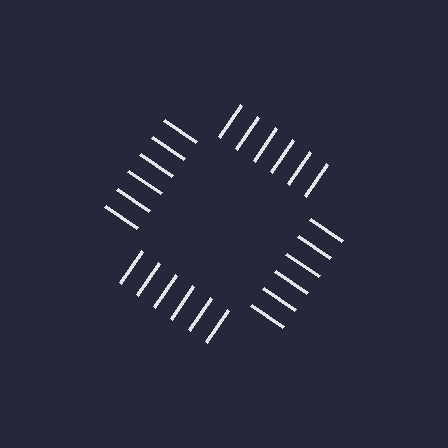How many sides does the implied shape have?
4 sides — the line-ends trace a square.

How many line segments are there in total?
24 — 6 along each of the 4 edges.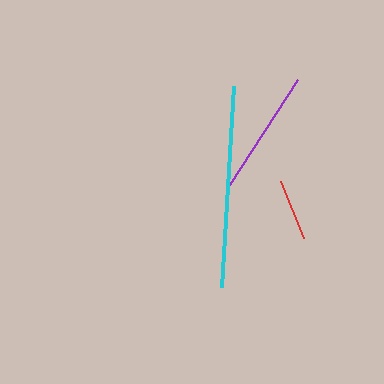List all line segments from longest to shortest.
From longest to shortest: cyan, purple, red.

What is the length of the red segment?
The red segment is approximately 62 pixels long.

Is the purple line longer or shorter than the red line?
The purple line is longer than the red line.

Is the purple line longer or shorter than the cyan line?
The cyan line is longer than the purple line.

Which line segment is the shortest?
The red line is the shortest at approximately 62 pixels.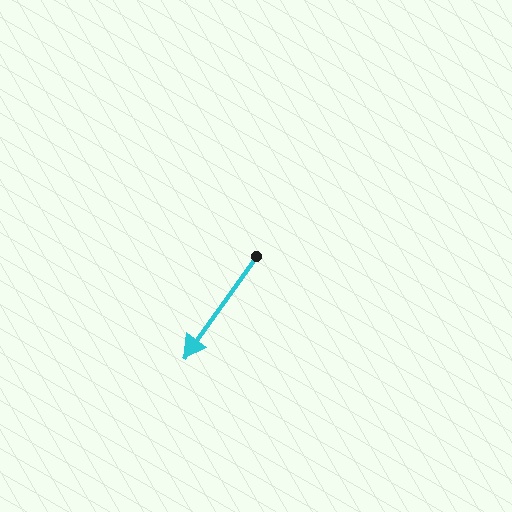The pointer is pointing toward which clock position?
Roughly 7 o'clock.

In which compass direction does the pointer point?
Southwest.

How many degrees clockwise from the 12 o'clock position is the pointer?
Approximately 215 degrees.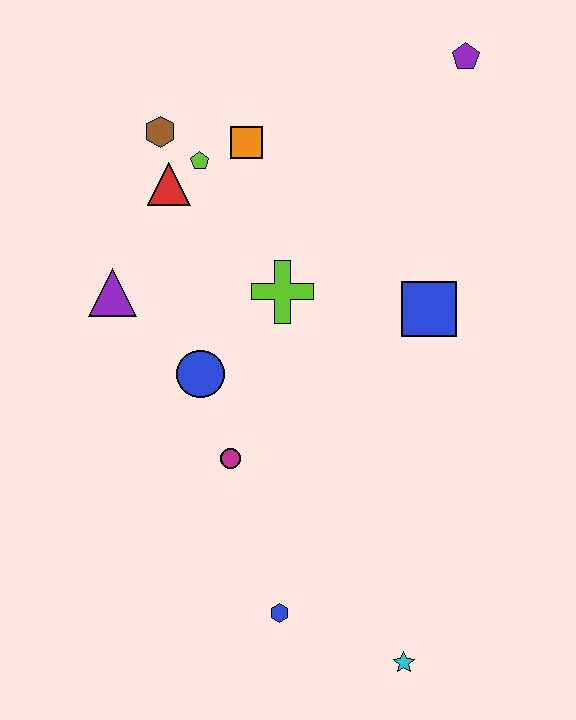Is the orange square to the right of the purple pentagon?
No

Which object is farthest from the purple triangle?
The cyan star is farthest from the purple triangle.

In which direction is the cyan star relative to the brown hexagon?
The cyan star is below the brown hexagon.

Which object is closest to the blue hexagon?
The cyan star is closest to the blue hexagon.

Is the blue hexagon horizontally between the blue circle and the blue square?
Yes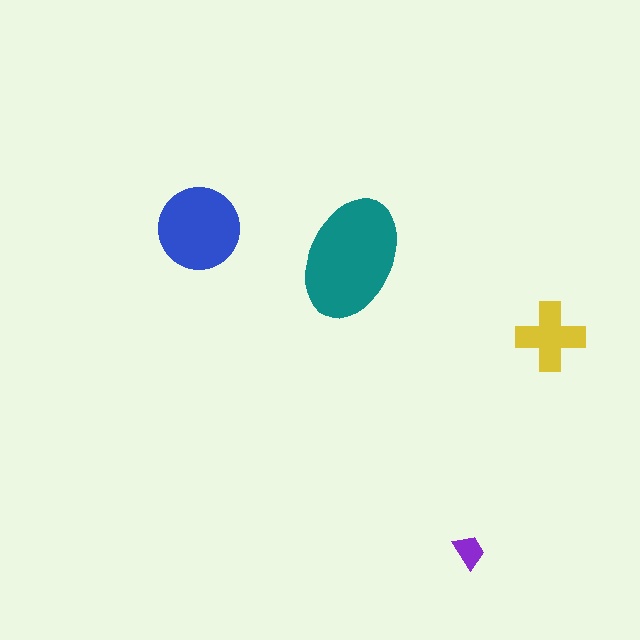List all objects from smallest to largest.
The purple trapezoid, the yellow cross, the blue circle, the teal ellipse.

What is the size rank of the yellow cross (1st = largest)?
3rd.